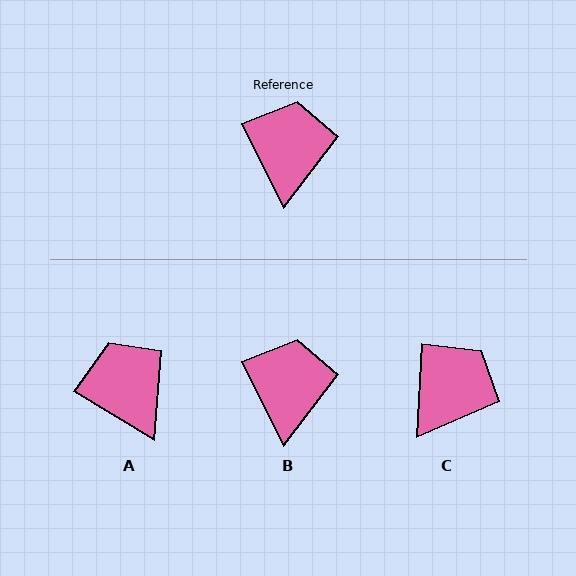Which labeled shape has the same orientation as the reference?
B.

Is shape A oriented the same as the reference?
No, it is off by about 33 degrees.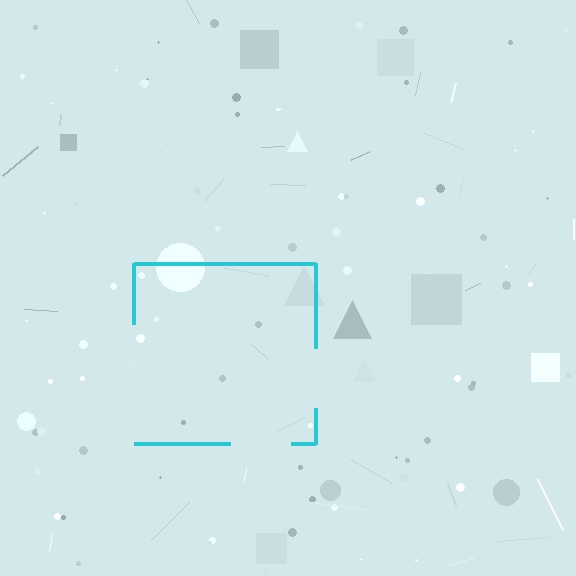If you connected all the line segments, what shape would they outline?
They would outline a square.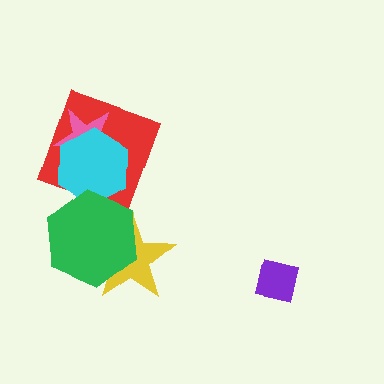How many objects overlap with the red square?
2 objects overlap with the red square.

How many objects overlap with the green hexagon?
2 objects overlap with the green hexagon.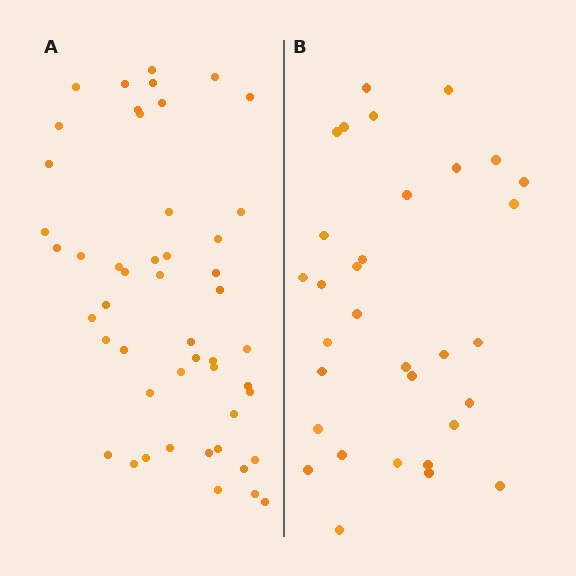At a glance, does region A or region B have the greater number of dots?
Region A (the left region) has more dots.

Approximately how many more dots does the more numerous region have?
Region A has approximately 15 more dots than region B.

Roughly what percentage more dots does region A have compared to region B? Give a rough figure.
About 55% more.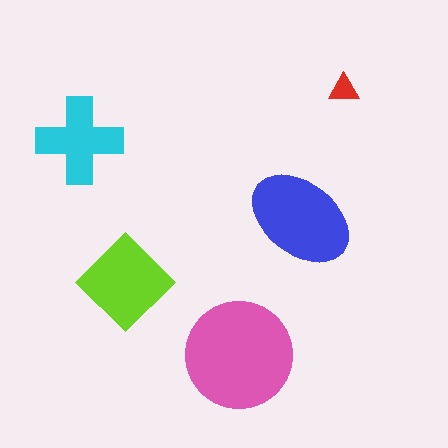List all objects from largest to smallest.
The pink circle, the blue ellipse, the lime diamond, the cyan cross, the red triangle.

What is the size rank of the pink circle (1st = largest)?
1st.